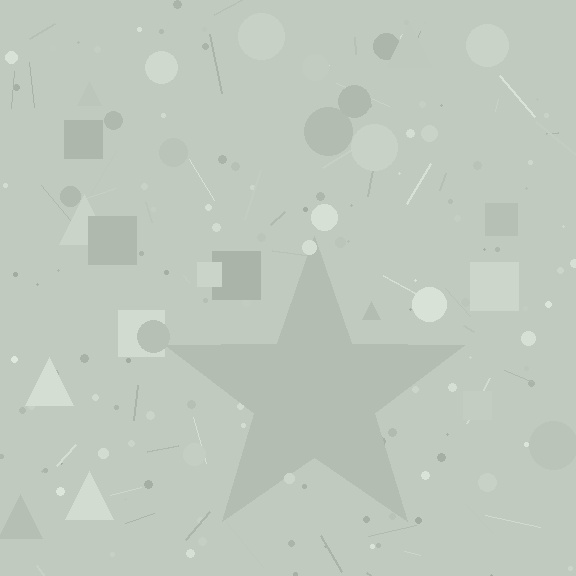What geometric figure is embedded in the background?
A star is embedded in the background.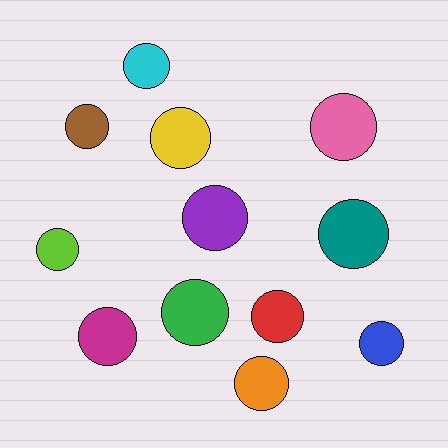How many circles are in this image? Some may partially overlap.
There are 12 circles.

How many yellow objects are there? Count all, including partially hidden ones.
There is 1 yellow object.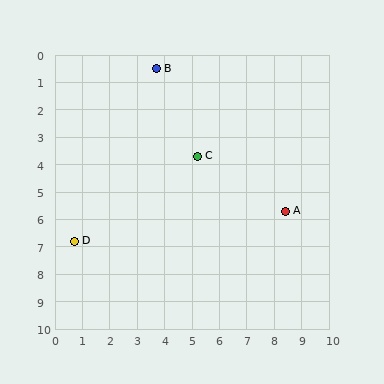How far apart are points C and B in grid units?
Points C and B are about 3.5 grid units apart.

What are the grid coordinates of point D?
Point D is at approximately (0.7, 6.8).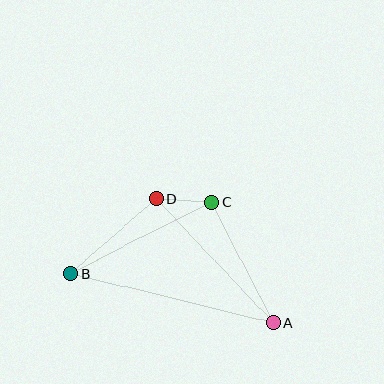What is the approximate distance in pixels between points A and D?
The distance between A and D is approximately 171 pixels.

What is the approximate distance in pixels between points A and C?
The distance between A and C is approximately 136 pixels.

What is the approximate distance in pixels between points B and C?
The distance between B and C is approximately 159 pixels.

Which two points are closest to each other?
Points C and D are closest to each other.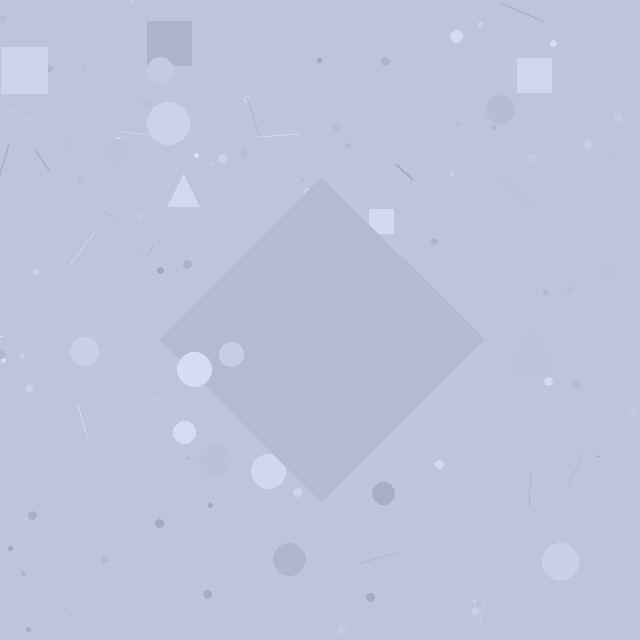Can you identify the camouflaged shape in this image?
The camouflaged shape is a diamond.